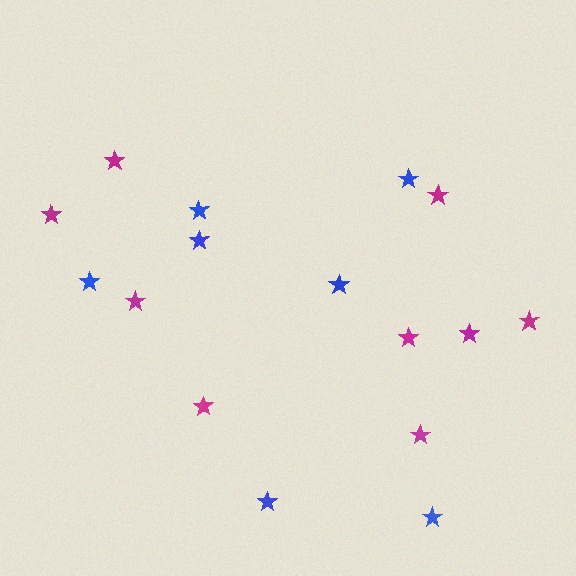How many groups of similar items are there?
There are 2 groups: one group of blue stars (7) and one group of magenta stars (9).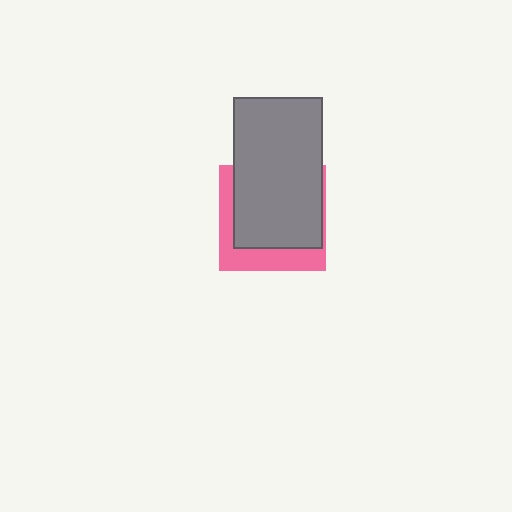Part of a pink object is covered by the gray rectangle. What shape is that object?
It is a square.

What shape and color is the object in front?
The object in front is a gray rectangle.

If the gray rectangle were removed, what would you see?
You would see the complete pink square.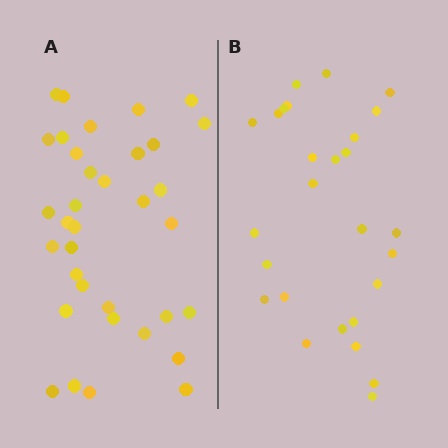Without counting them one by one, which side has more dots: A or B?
Region A (the left region) has more dots.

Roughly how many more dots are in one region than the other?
Region A has roughly 8 or so more dots than region B.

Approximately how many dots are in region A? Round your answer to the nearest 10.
About 40 dots. (The exact count is 35, which rounds to 40.)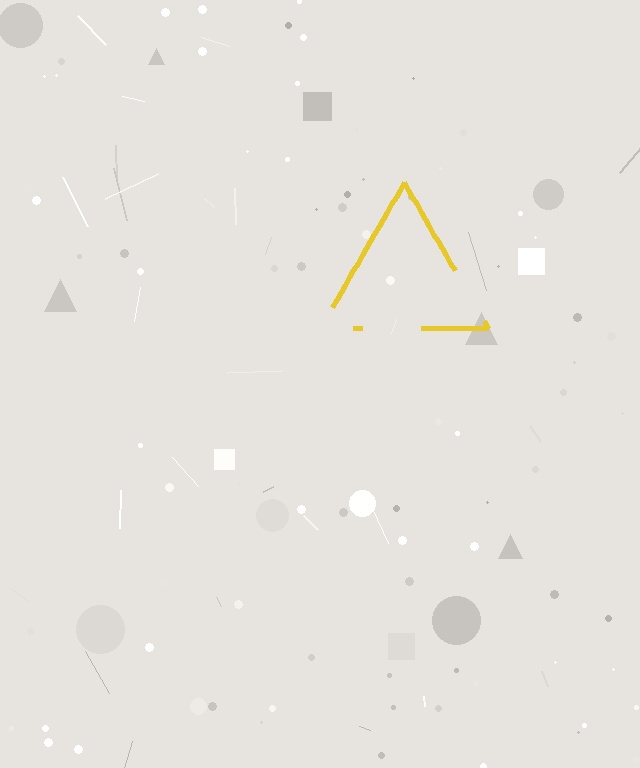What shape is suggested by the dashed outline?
The dashed outline suggests a triangle.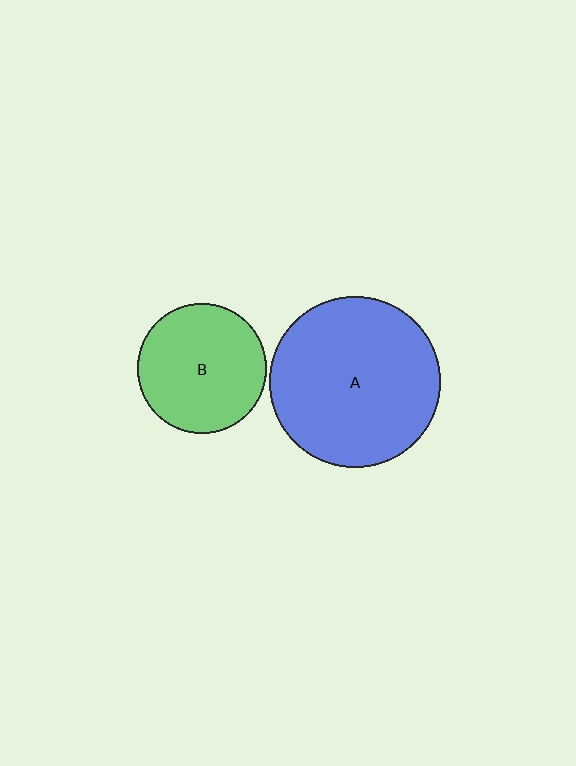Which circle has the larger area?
Circle A (blue).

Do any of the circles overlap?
No, none of the circles overlap.